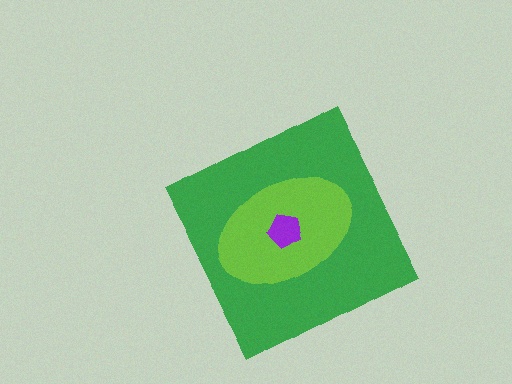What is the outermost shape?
The green diamond.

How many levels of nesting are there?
3.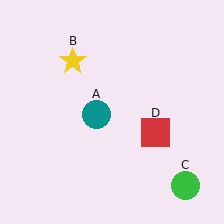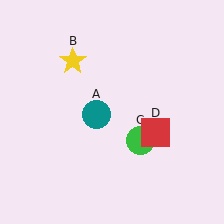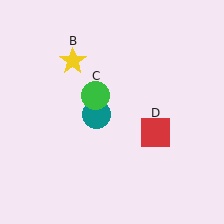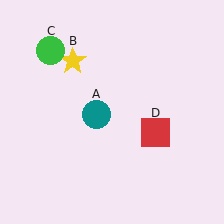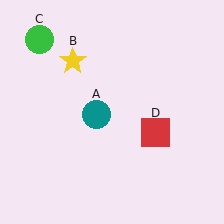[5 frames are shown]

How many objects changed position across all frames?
1 object changed position: green circle (object C).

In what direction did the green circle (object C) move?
The green circle (object C) moved up and to the left.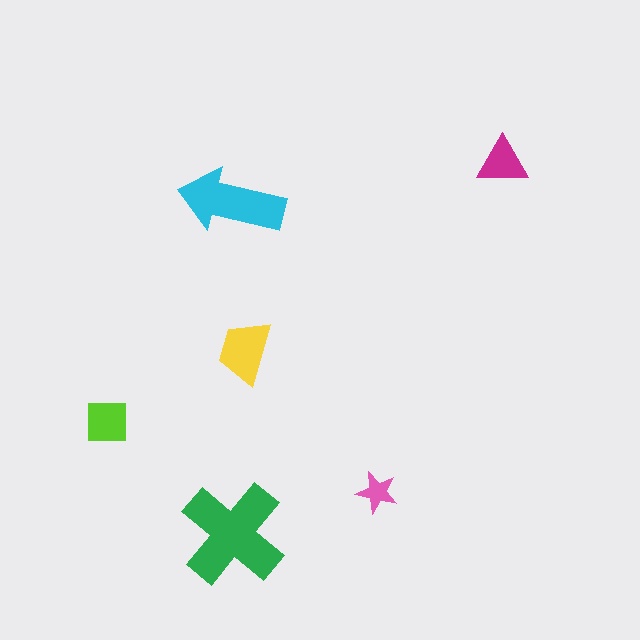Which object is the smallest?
The pink star.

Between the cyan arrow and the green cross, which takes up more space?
The green cross.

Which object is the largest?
The green cross.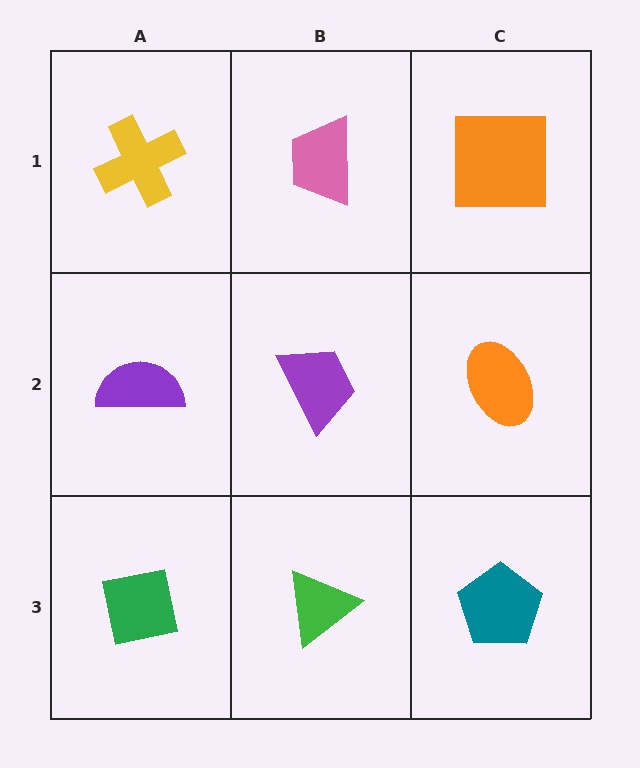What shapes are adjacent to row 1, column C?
An orange ellipse (row 2, column C), a pink trapezoid (row 1, column B).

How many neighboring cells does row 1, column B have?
3.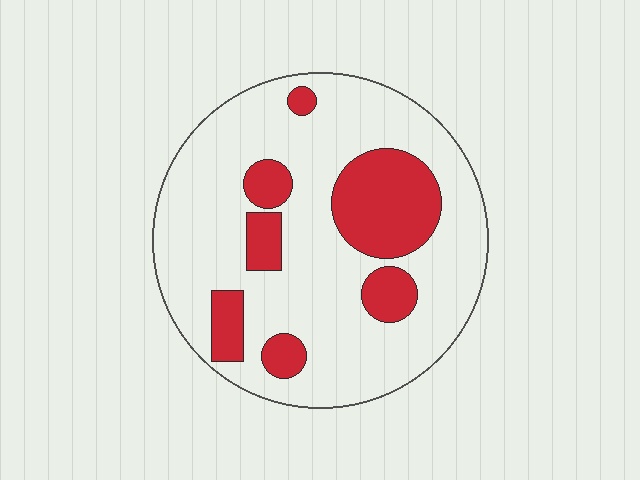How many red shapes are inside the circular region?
7.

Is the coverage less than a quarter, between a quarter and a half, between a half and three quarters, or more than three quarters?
Less than a quarter.